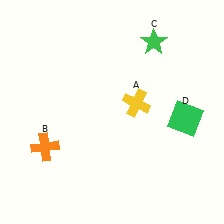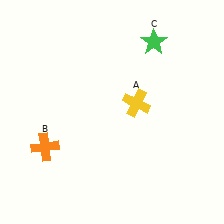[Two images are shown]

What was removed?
The green square (D) was removed in Image 2.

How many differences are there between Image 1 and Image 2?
There is 1 difference between the two images.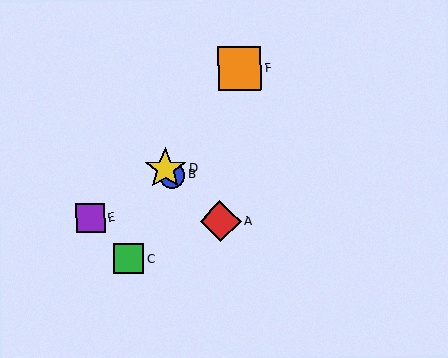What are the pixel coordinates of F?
Object F is at (240, 68).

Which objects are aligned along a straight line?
Objects A, B, D are aligned along a straight line.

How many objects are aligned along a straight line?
3 objects (A, B, D) are aligned along a straight line.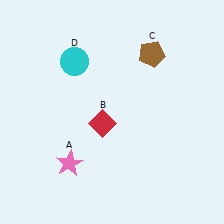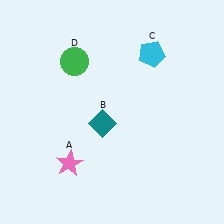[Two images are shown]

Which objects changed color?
B changed from red to teal. C changed from brown to cyan. D changed from cyan to green.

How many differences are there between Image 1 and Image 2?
There are 3 differences between the two images.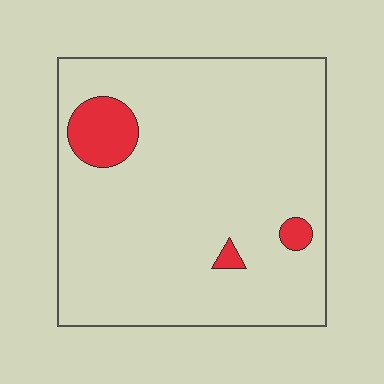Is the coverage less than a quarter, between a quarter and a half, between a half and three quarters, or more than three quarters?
Less than a quarter.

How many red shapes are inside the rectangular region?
3.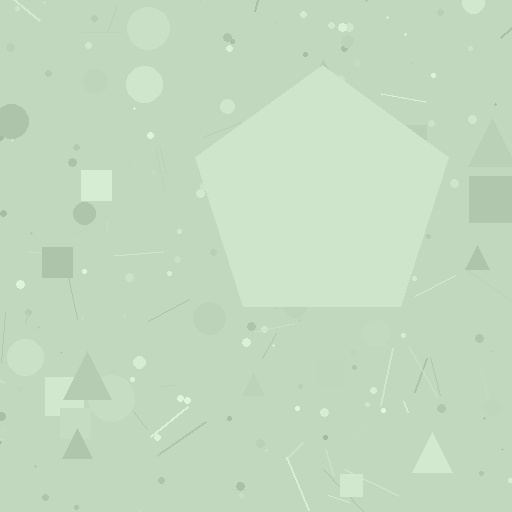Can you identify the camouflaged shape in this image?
The camouflaged shape is a pentagon.